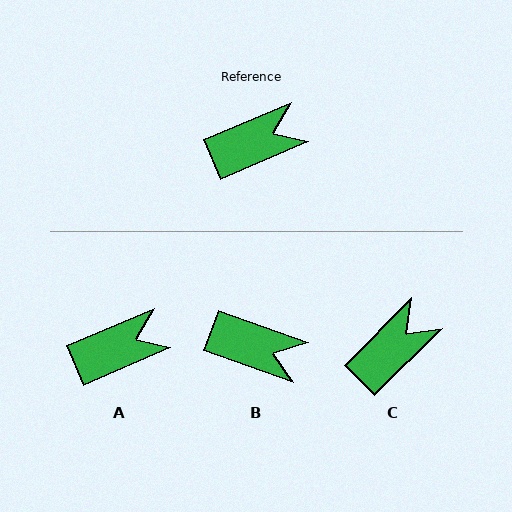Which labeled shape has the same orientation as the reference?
A.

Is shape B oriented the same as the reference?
No, it is off by about 43 degrees.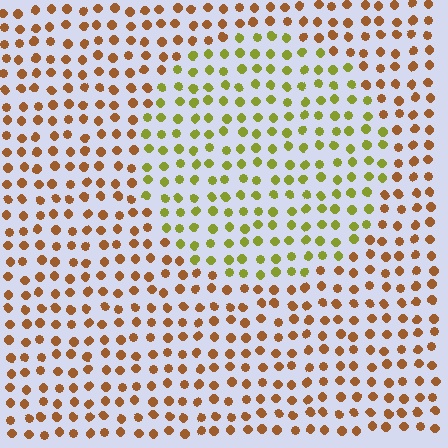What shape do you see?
I see a circle.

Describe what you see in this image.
The image is filled with small brown elements in a uniform arrangement. A circle-shaped region is visible where the elements are tinted to a slightly different hue, forming a subtle color boundary.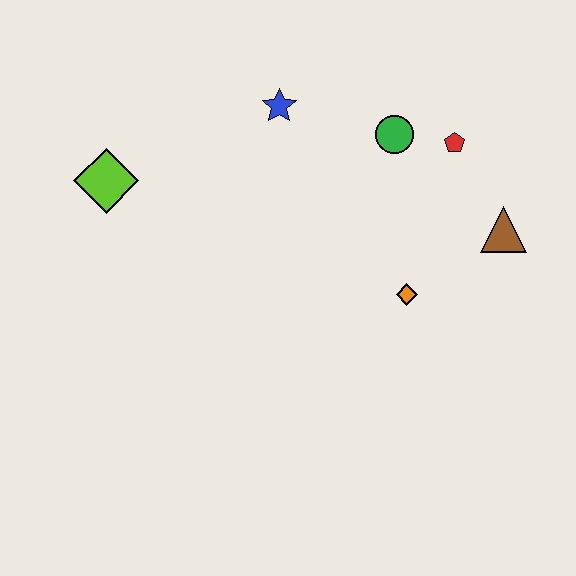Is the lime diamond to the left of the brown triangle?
Yes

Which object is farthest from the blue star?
The brown triangle is farthest from the blue star.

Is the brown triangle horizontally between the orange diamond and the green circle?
No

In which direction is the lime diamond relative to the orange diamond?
The lime diamond is to the left of the orange diamond.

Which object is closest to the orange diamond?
The brown triangle is closest to the orange diamond.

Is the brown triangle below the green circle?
Yes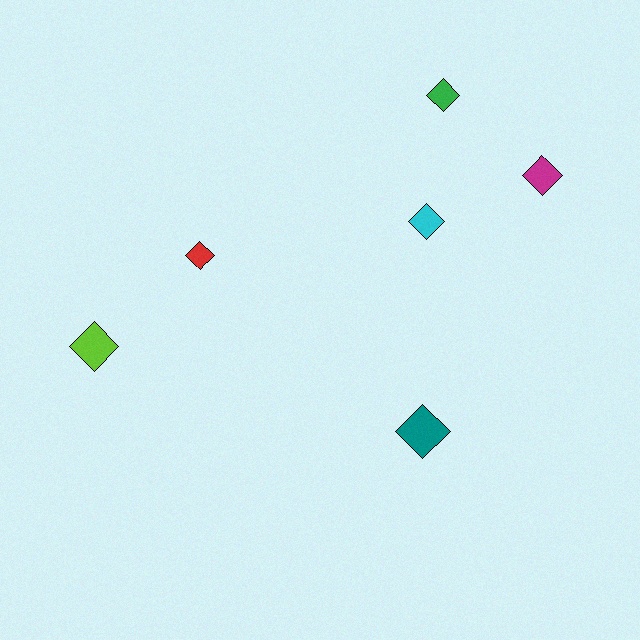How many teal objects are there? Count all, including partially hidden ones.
There is 1 teal object.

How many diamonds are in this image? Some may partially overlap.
There are 6 diamonds.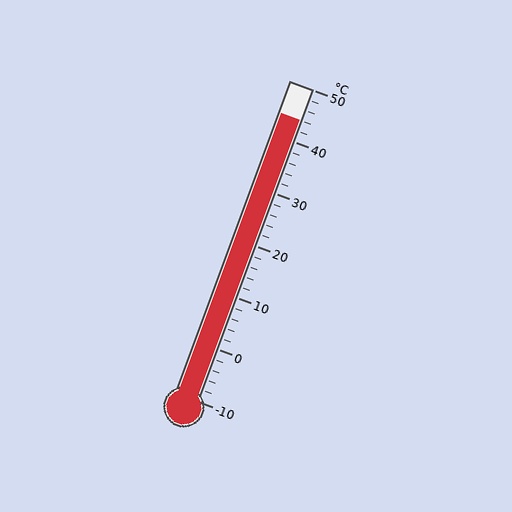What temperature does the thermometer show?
The thermometer shows approximately 44°C.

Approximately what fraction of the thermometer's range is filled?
The thermometer is filled to approximately 90% of its range.